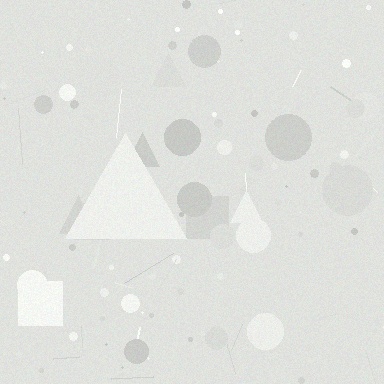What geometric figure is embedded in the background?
A triangle is embedded in the background.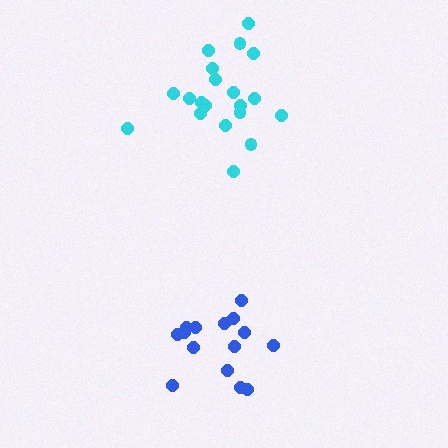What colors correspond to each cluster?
The clusters are colored: blue, cyan.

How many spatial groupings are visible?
There are 2 spatial groupings.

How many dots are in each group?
Group 1: 15 dots, Group 2: 20 dots (35 total).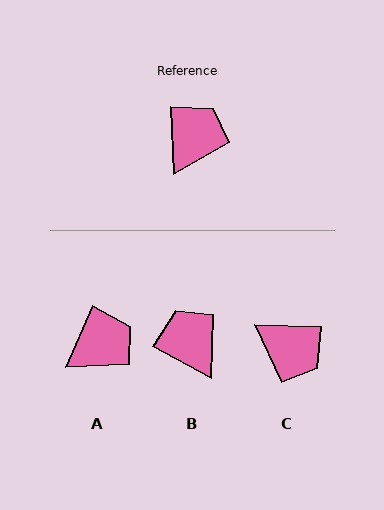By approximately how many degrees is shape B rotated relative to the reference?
Approximately 59 degrees counter-clockwise.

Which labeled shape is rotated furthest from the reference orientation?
C, about 94 degrees away.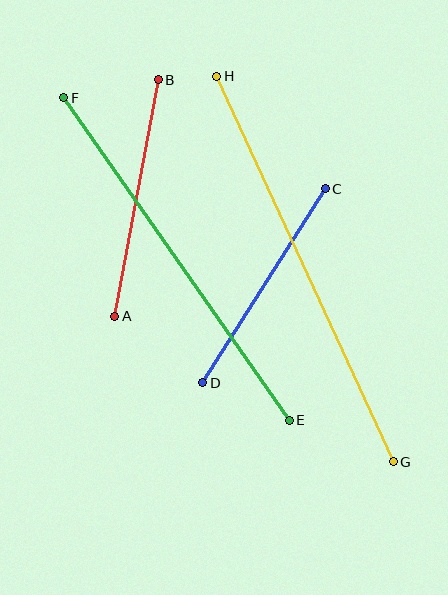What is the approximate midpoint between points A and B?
The midpoint is at approximately (136, 198) pixels.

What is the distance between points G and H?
The distance is approximately 424 pixels.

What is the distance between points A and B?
The distance is approximately 240 pixels.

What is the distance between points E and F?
The distance is approximately 394 pixels.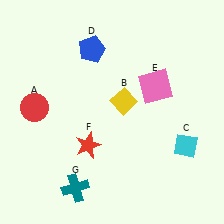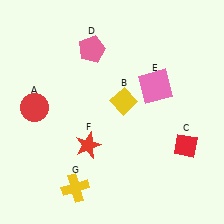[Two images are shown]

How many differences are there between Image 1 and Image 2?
There are 3 differences between the two images.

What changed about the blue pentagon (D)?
In Image 1, D is blue. In Image 2, it changed to pink.